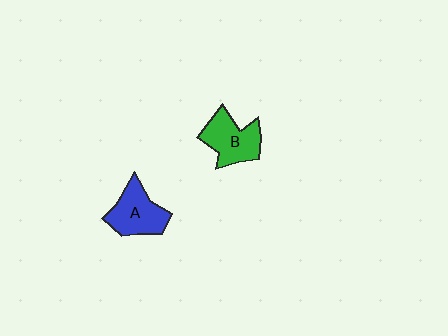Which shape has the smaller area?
Shape A (blue).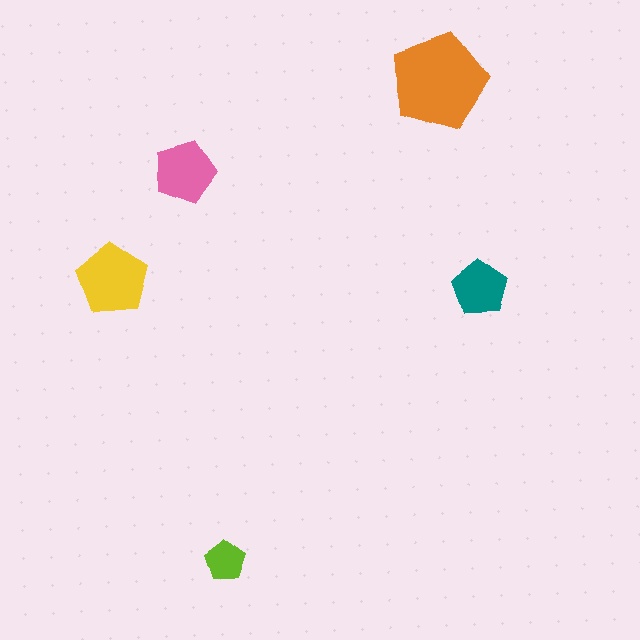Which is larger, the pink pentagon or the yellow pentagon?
The yellow one.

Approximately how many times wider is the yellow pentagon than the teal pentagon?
About 1.5 times wider.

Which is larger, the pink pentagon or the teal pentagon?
The pink one.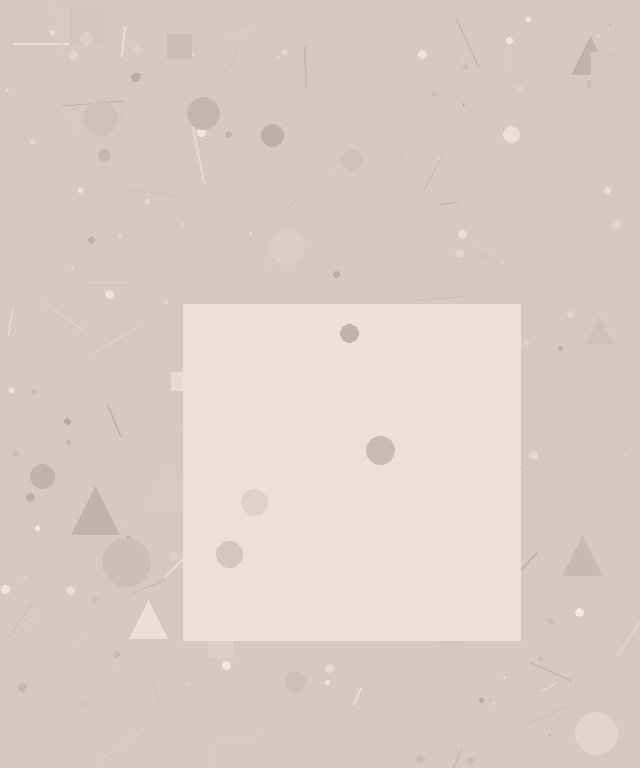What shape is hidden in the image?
A square is hidden in the image.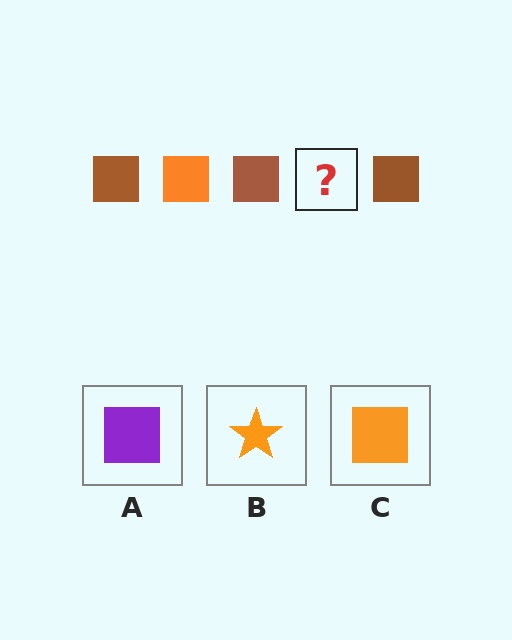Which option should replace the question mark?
Option C.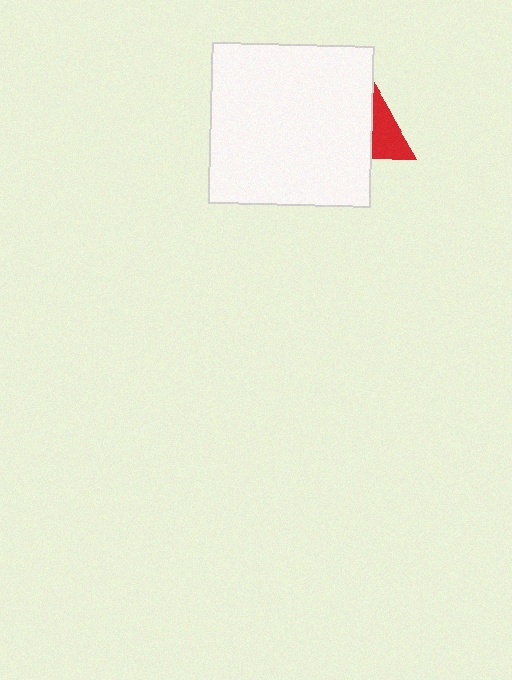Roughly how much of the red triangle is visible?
A small part of it is visible (roughly 44%).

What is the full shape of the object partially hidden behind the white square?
The partially hidden object is a red triangle.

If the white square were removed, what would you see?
You would see the complete red triangle.